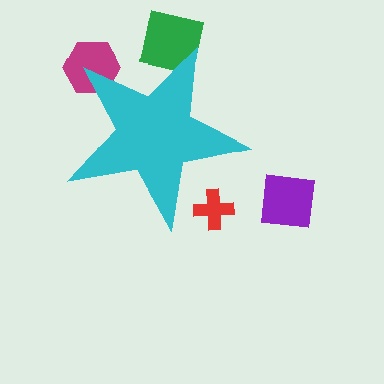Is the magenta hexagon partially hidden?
Yes, the magenta hexagon is partially hidden behind the cyan star.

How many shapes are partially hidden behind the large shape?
3 shapes are partially hidden.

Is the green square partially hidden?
Yes, the green square is partially hidden behind the cyan star.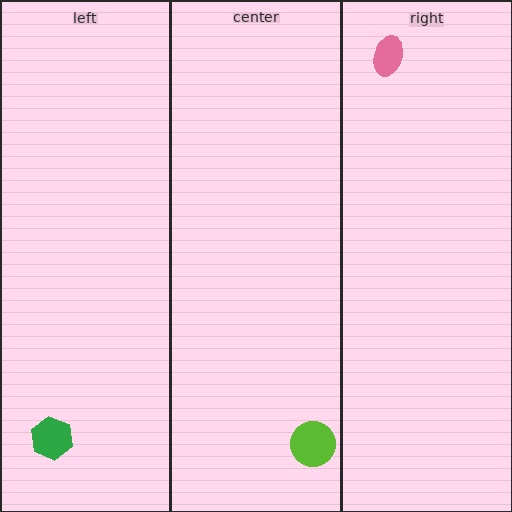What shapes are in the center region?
The lime circle.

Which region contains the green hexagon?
The left region.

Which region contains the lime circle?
The center region.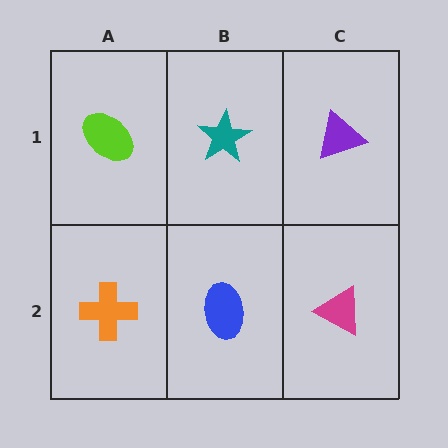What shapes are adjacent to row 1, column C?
A magenta triangle (row 2, column C), a teal star (row 1, column B).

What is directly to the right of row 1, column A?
A teal star.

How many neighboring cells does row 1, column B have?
3.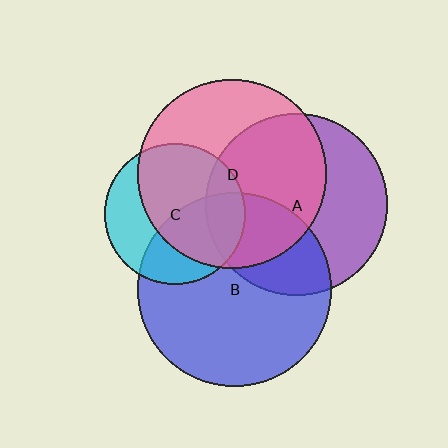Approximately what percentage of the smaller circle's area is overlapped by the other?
Approximately 30%.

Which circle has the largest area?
Circle B (blue).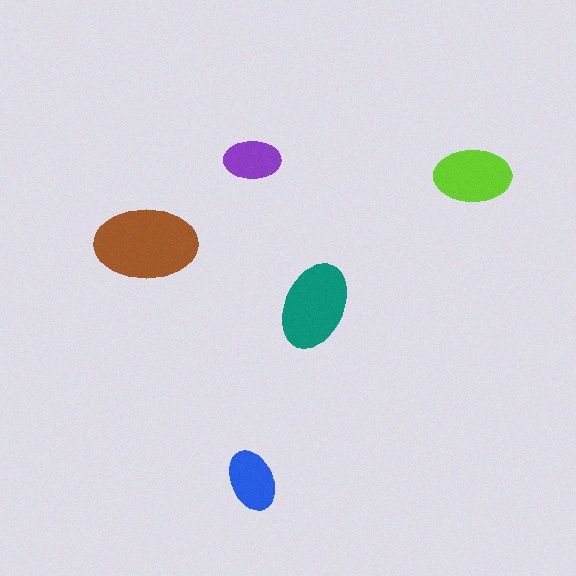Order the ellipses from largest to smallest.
the brown one, the teal one, the lime one, the blue one, the purple one.